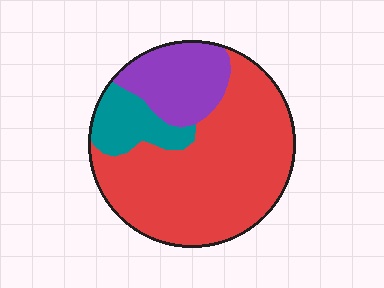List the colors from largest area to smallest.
From largest to smallest: red, purple, teal.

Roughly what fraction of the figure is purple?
Purple covers 21% of the figure.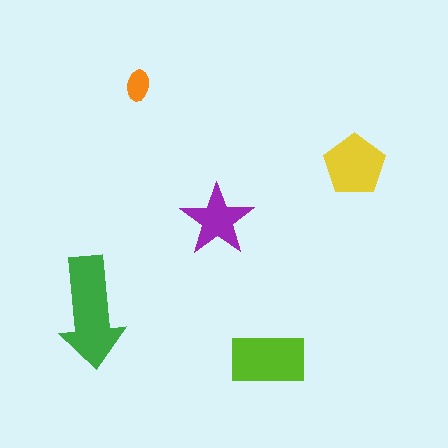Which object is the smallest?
The orange ellipse.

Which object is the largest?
The green arrow.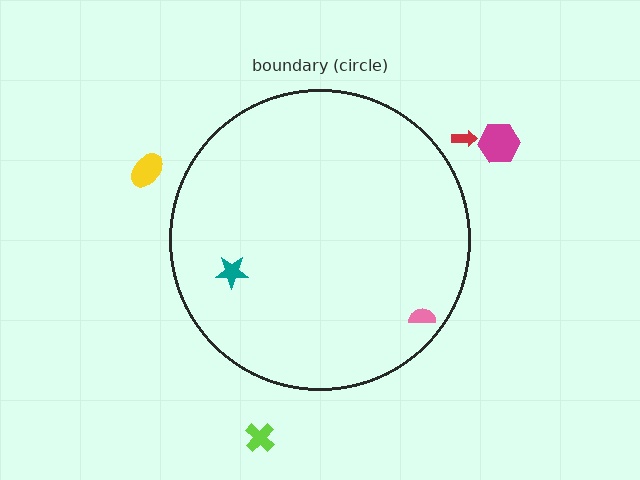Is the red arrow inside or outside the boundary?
Outside.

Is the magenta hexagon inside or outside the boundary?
Outside.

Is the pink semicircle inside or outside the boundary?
Inside.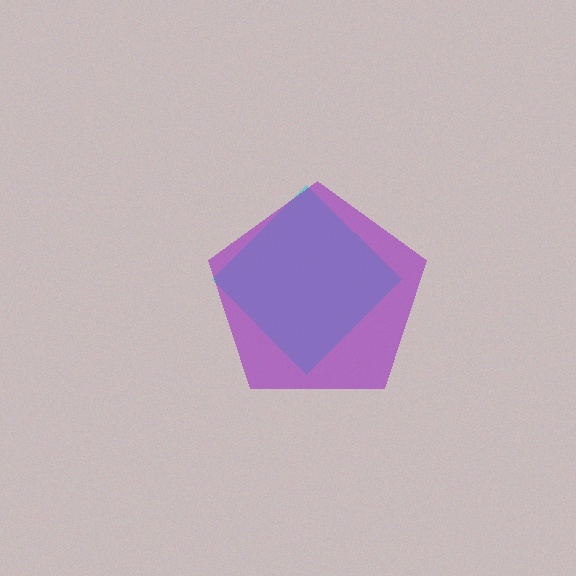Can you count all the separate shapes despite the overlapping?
Yes, there are 2 separate shapes.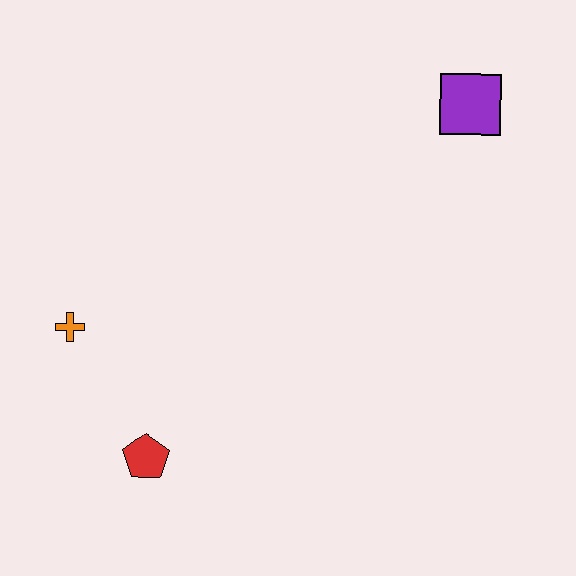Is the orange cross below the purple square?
Yes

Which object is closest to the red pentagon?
The orange cross is closest to the red pentagon.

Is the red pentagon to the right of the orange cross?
Yes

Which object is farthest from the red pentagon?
The purple square is farthest from the red pentagon.